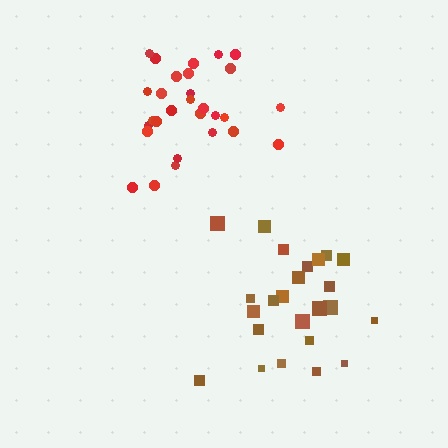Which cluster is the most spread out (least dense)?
Brown.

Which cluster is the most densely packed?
Red.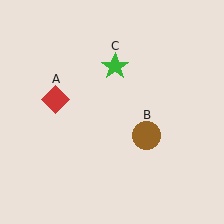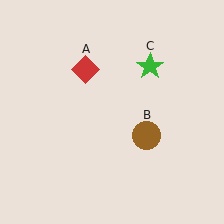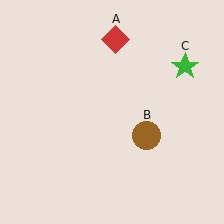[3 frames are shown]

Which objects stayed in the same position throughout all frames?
Brown circle (object B) remained stationary.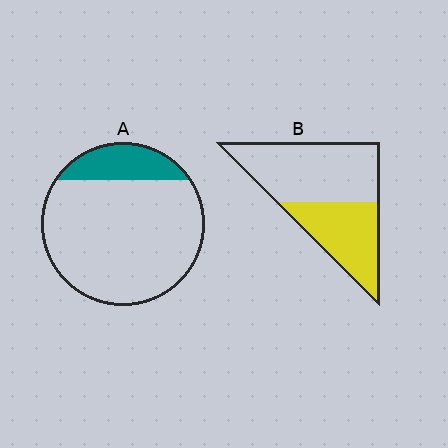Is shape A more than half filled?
No.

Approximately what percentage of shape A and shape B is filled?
A is approximately 20% and B is approximately 40%.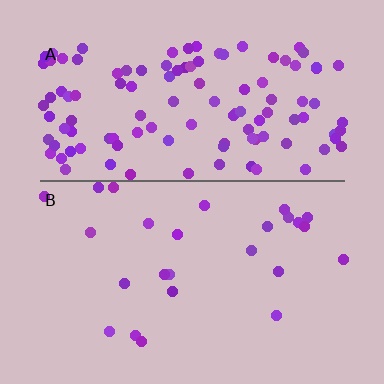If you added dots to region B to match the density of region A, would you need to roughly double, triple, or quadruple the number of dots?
Approximately quadruple.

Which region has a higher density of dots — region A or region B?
A (the top).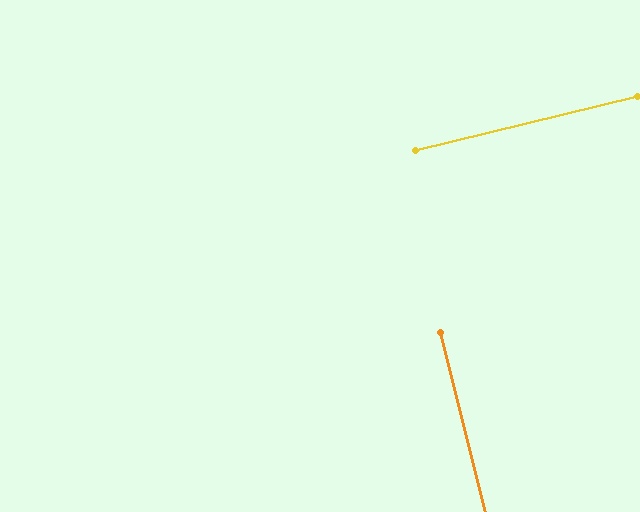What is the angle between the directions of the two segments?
Approximately 90 degrees.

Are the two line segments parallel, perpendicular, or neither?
Perpendicular — they meet at approximately 90°.